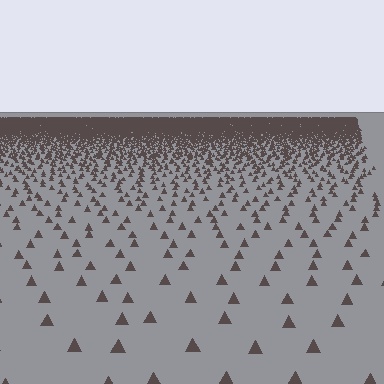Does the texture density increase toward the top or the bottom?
Density increases toward the top.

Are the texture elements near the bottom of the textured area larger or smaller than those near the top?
Larger. Near the bottom, elements are closer to the viewer and appear at a bigger on-screen size.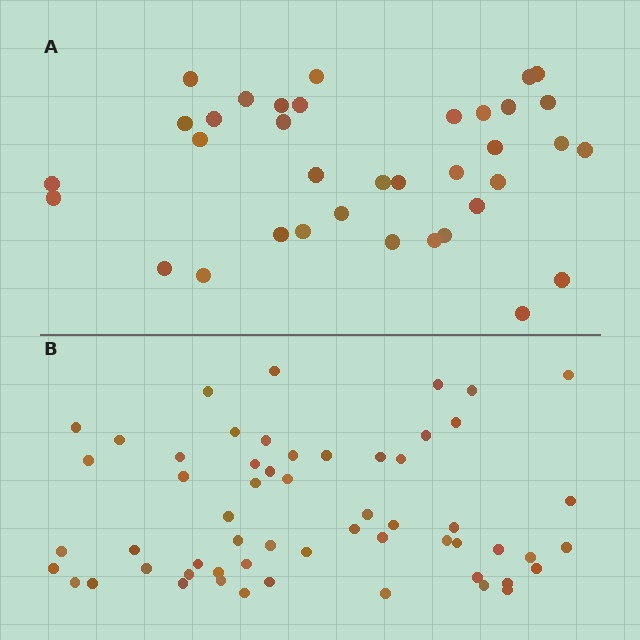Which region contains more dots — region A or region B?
Region B (the bottom region) has more dots.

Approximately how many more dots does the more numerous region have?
Region B has approximately 20 more dots than region A.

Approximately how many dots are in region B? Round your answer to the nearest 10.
About 60 dots. (The exact count is 57, which rounds to 60.)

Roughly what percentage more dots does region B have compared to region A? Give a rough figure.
About 60% more.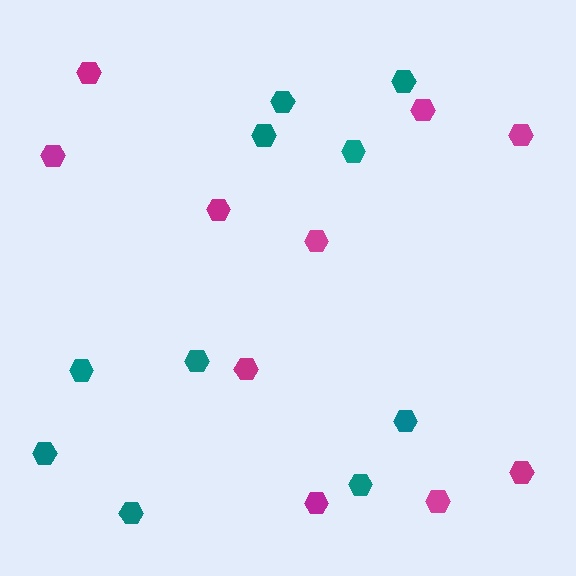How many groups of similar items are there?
There are 2 groups: one group of magenta hexagons (10) and one group of teal hexagons (10).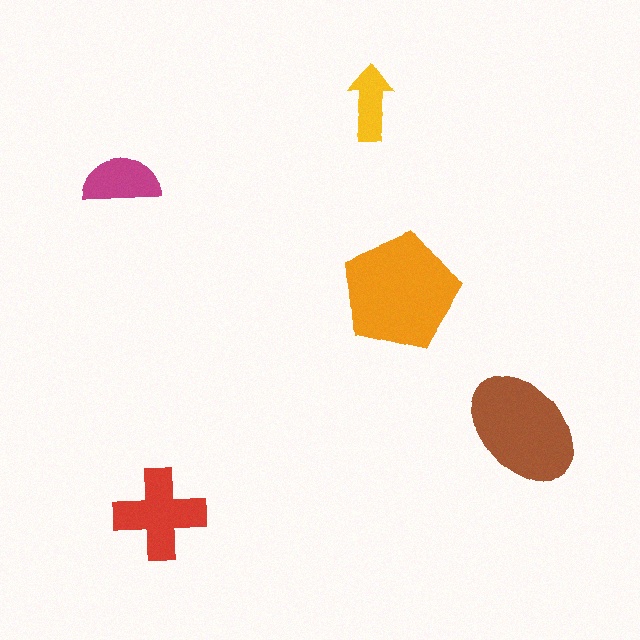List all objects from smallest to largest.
The yellow arrow, the magenta semicircle, the red cross, the brown ellipse, the orange pentagon.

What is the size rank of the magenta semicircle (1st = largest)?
4th.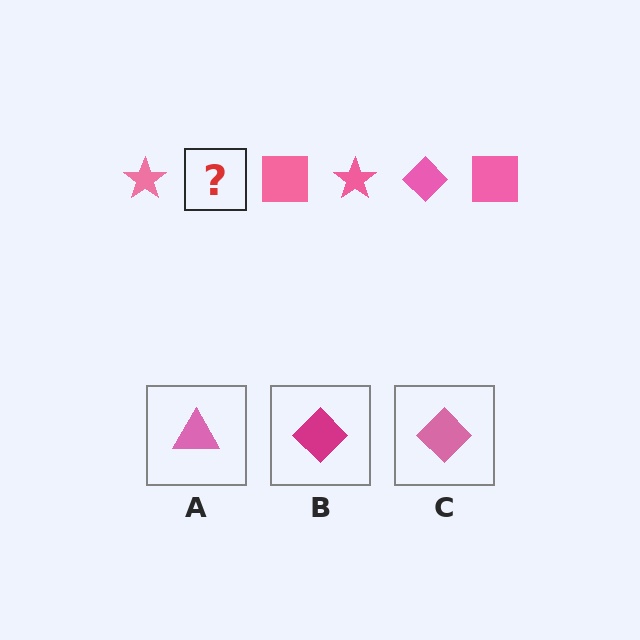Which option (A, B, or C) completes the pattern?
C.